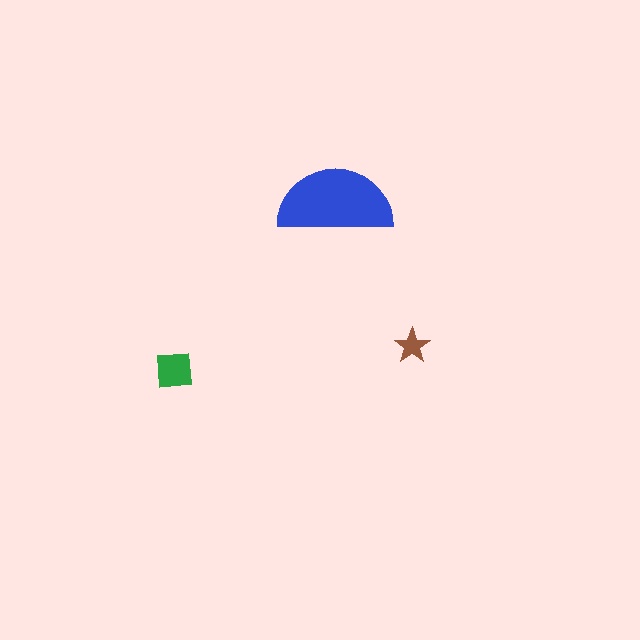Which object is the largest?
The blue semicircle.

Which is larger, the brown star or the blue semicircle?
The blue semicircle.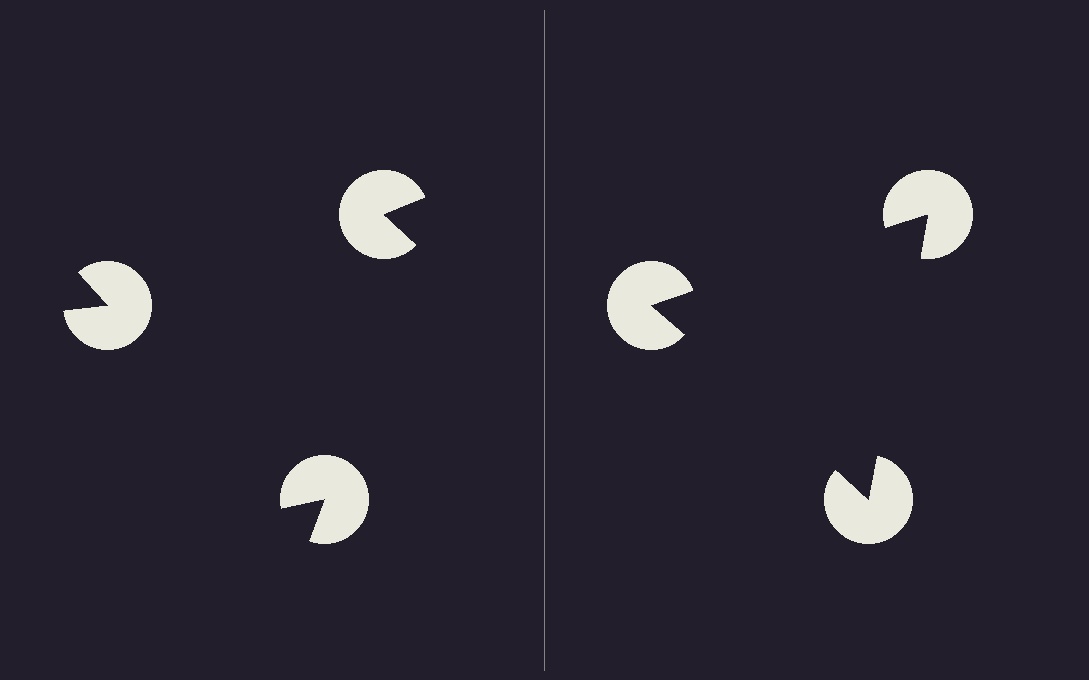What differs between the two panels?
The pac-man discs are positioned identically on both sides; only the wedge orientations differ. On the right they align to a triangle; on the left they are misaligned.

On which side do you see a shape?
An illusory triangle appears on the right side. On the left side the wedge cuts are rotated, so no coherent shape forms.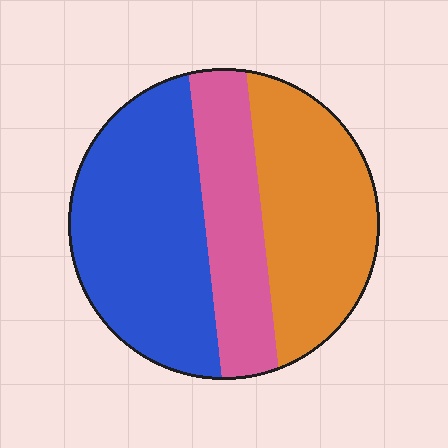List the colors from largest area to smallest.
From largest to smallest: blue, orange, pink.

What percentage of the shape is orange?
Orange takes up about one third (1/3) of the shape.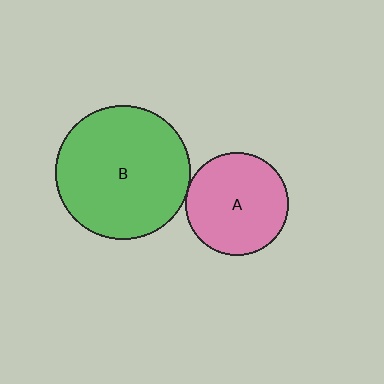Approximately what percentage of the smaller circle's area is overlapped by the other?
Approximately 5%.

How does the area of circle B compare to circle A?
Approximately 1.7 times.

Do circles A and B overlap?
Yes.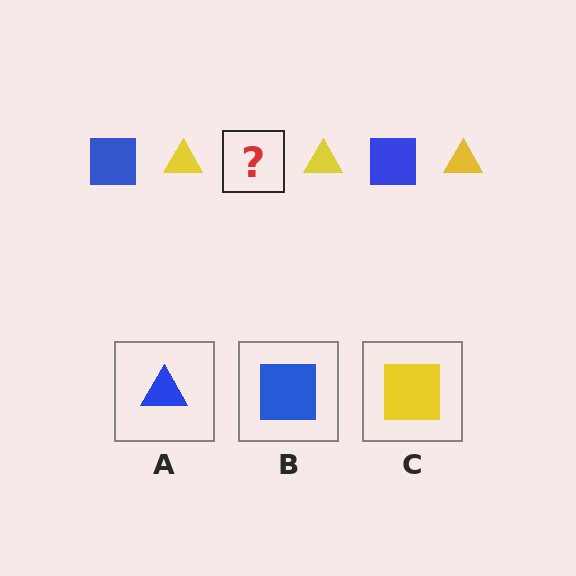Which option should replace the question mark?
Option B.